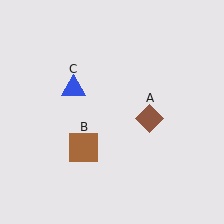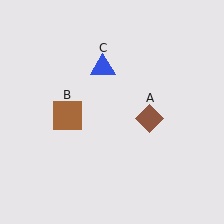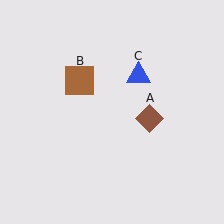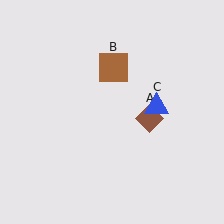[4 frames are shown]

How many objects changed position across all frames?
2 objects changed position: brown square (object B), blue triangle (object C).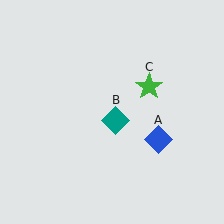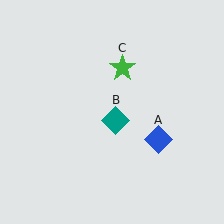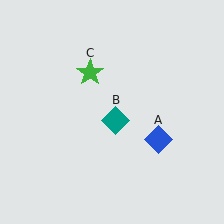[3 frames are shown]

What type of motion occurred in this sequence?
The green star (object C) rotated counterclockwise around the center of the scene.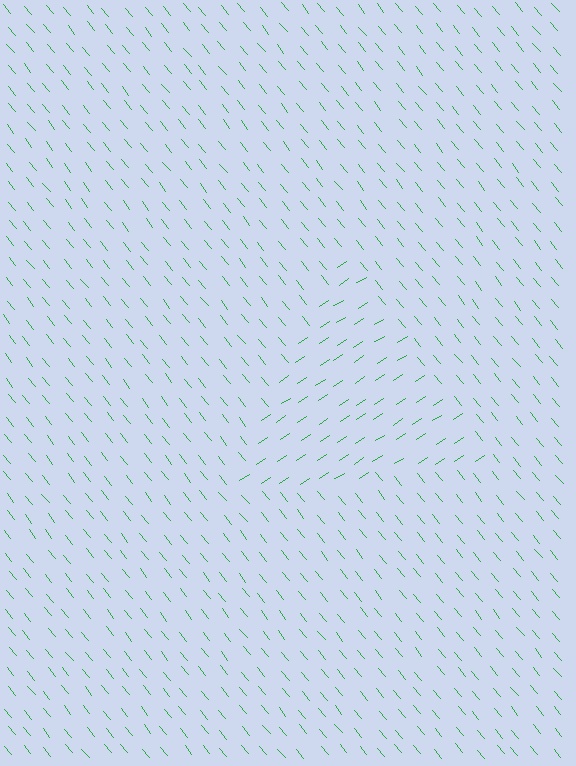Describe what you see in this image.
The image is filled with small green line segments. A triangle region in the image has lines oriented differently from the surrounding lines, creating a visible texture boundary.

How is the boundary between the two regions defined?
The boundary is defined purely by a change in line orientation (approximately 84 degrees difference). All lines are the same color and thickness.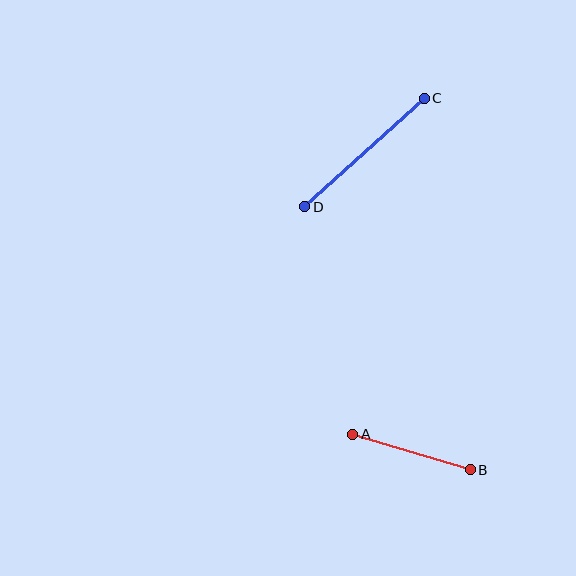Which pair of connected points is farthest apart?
Points C and D are farthest apart.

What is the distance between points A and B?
The distance is approximately 123 pixels.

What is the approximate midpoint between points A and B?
The midpoint is at approximately (411, 452) pixels.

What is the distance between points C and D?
The distance is approximately 161 pixels.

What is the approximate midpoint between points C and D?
The midpoint is at approximately (364, 153) pixels.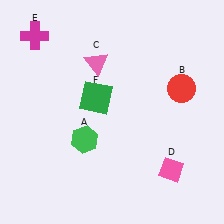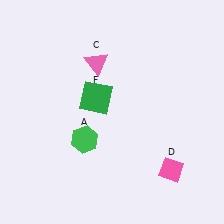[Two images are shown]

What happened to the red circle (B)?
The red circle (B) was removed in Image 2. It was in the top-right area of Image 1.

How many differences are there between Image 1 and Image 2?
There are 2 differences between the two images.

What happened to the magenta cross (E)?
The magenta cross (E) was removed in Image 2. It was in the top-left area of Image 1.